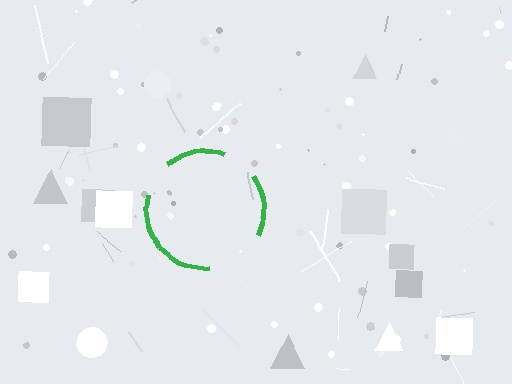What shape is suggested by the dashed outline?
The dashed outline suggests a circle.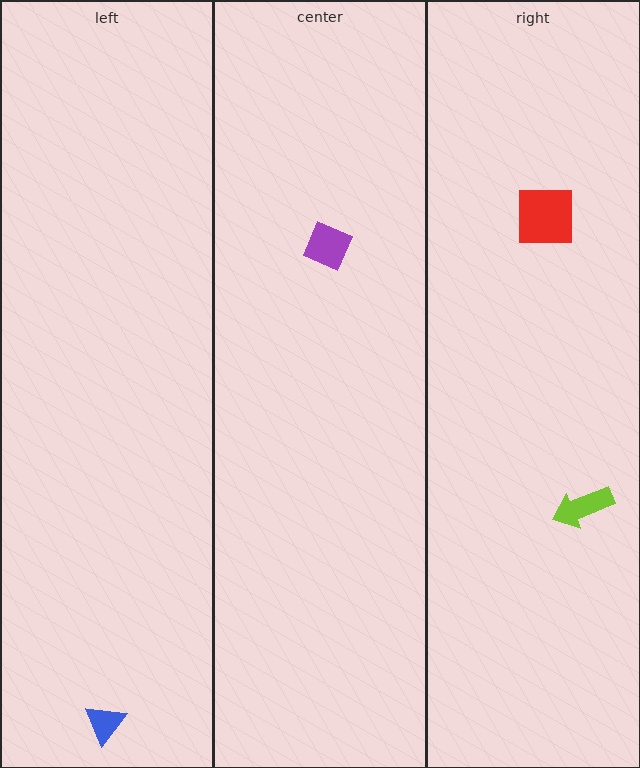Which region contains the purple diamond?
The center region.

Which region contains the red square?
The right region.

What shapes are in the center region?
The purple diamond.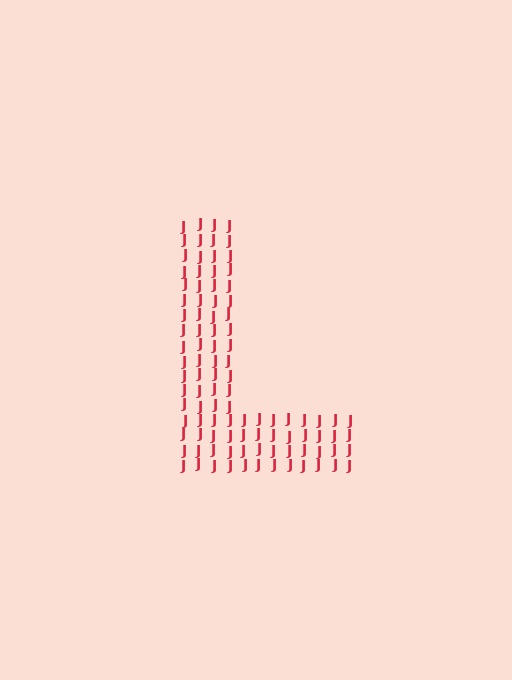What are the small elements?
The small elements are letter J's.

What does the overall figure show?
The overall figure shows the letter L.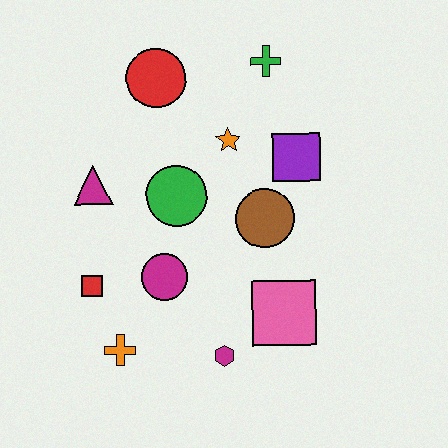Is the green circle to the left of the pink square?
Yes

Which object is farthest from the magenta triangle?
The pink square is farthest from the magenta triangle.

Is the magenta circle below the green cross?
Yes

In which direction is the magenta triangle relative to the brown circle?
The magenta triangle is to the left of the brown circle.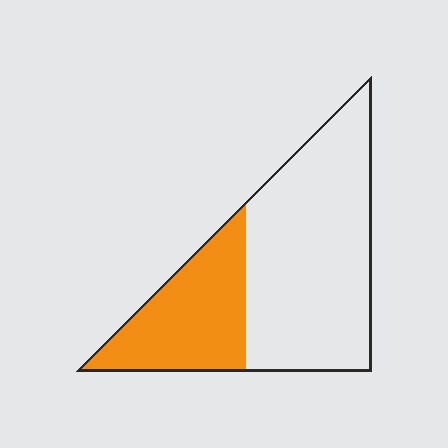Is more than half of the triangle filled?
No.